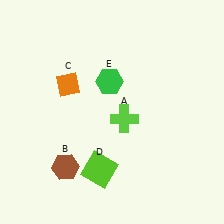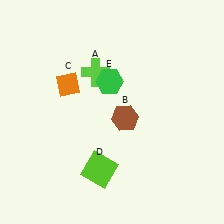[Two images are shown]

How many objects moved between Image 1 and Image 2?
2 objects moved between the two images.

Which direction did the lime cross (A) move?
The lime cross (A) moved up.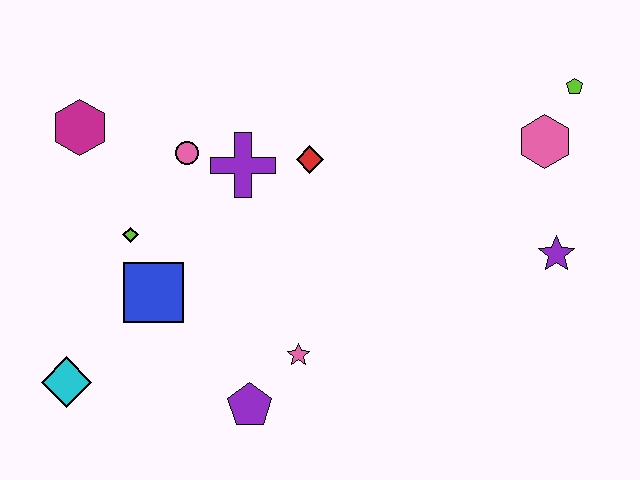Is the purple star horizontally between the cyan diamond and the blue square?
No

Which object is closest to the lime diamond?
The blue square is closest to the lime diamond.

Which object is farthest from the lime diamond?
The lime pentagon is farthest from the lime diamond.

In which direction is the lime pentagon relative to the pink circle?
The lime pentagon is to the right of the pink circle.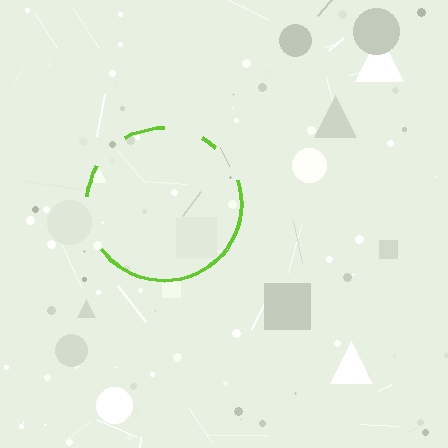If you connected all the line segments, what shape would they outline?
They would outline a circle.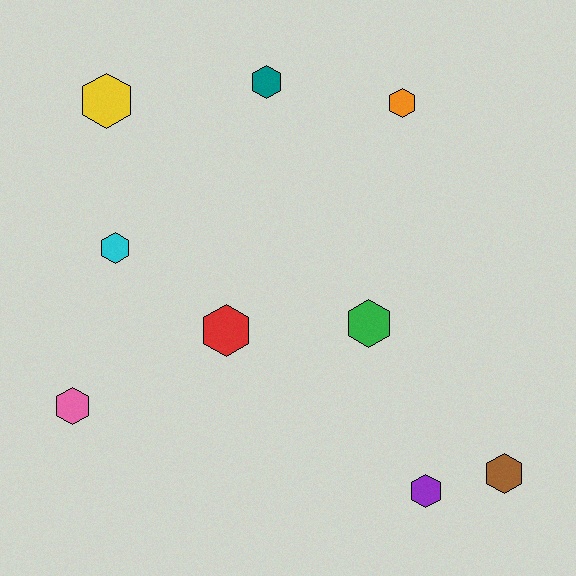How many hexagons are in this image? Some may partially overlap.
There are 9 hexagons.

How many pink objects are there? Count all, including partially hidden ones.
There is 1 pink object.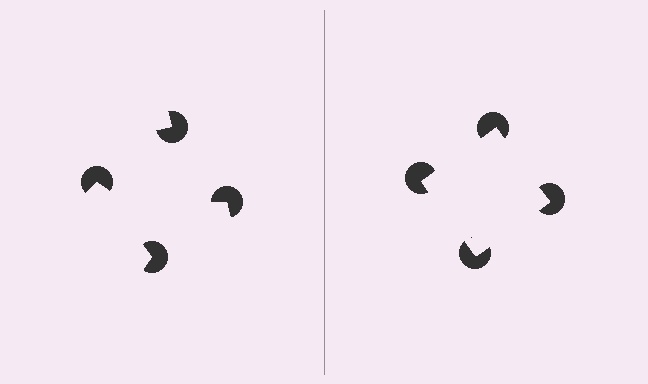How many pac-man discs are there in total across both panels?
8 — 4 on each side.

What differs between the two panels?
The pac-man discs are positioned identically on both sides; only the wedge orientations differ. On the right they align to a square; on the left they are misaligned.